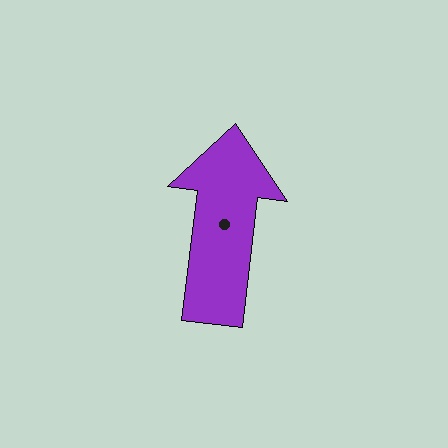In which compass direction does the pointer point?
North.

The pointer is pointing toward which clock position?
Roughly 12 o'clock.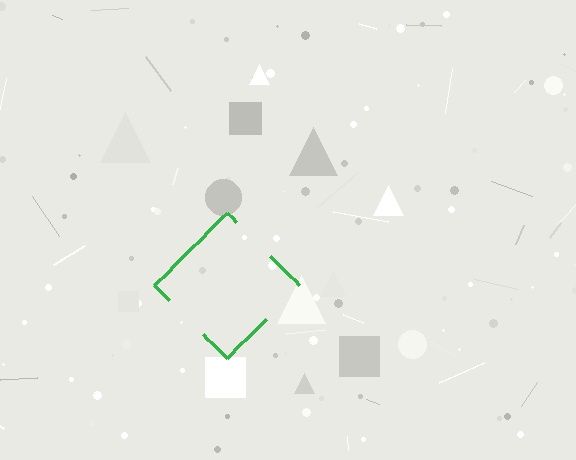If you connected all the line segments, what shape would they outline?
They would outline a diamond.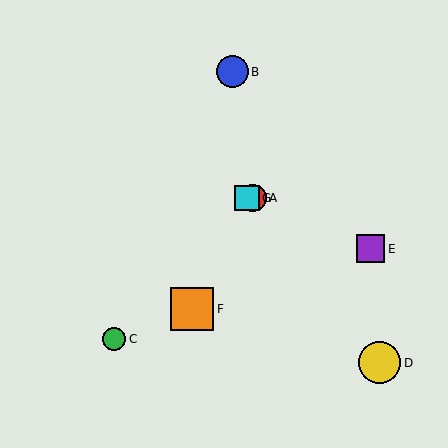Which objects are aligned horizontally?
Objects A, G are aligned horizontally.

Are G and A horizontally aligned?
Yes, both are at y≈198.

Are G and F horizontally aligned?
No, G is at y≈198 and F is at y≈309.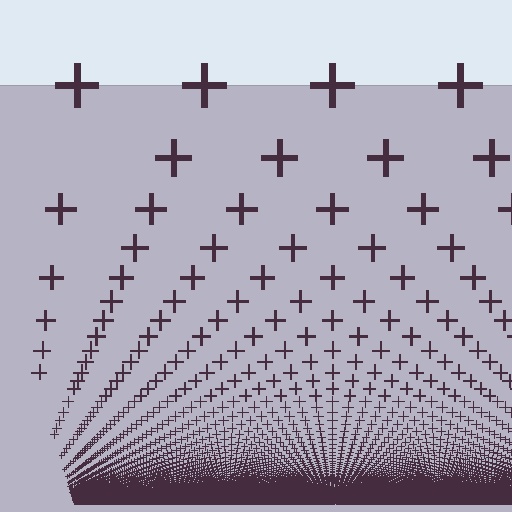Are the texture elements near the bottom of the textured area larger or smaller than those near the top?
Smaller. The gradient is inverted — elements near the bottom are smaller and denser.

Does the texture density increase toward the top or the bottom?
Density increases toward the bottom.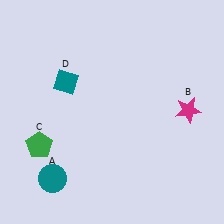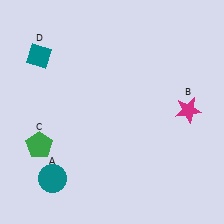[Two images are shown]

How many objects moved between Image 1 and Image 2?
1 object moved between the two images.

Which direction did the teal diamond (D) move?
The teal diamond (D) moved left.